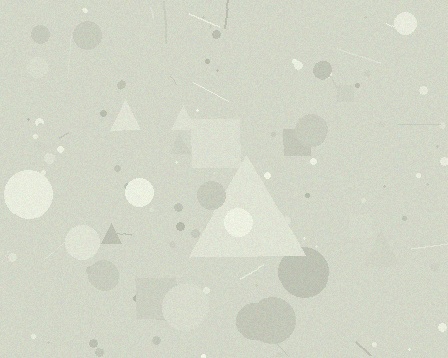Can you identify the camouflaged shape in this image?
The camouflaged shape is a triangle.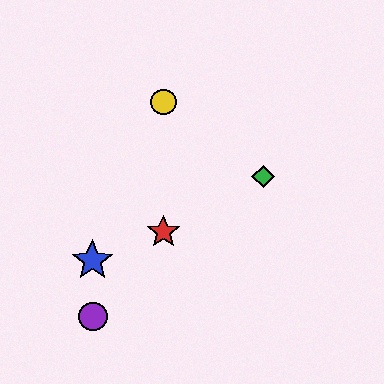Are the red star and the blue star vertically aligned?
No, the red star is at x≈163 and the blue star is at x≈92.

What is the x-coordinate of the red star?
The red star is at x≈163.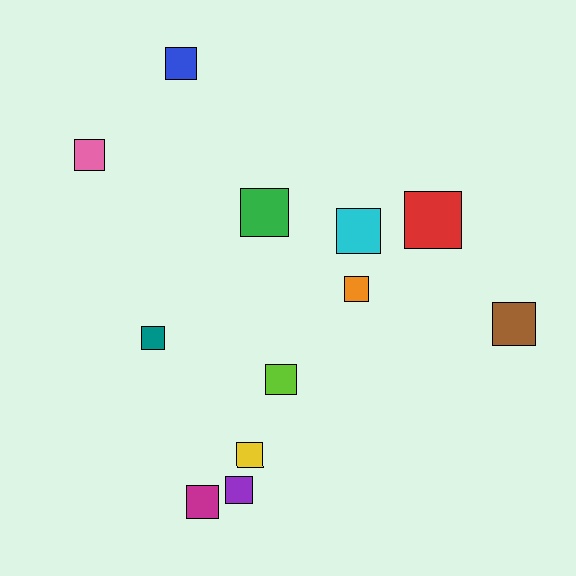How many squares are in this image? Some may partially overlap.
There are 12 squares.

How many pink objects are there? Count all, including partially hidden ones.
There is 1 pink object.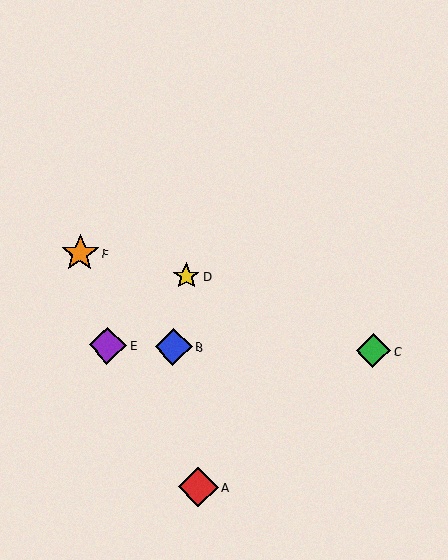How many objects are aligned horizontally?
3 objects (B, C, E) are aligned horizontally.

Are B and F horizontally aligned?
No, B is at y≈347 and F is at y≈254.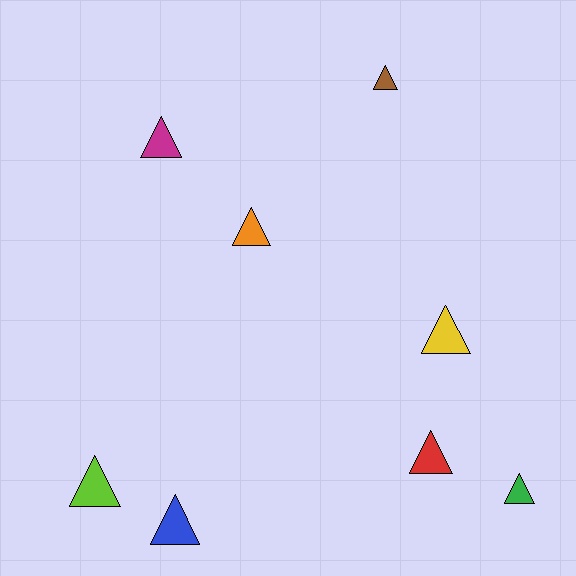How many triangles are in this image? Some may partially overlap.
There are 8 triangles.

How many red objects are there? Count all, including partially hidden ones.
There is 1 red object.